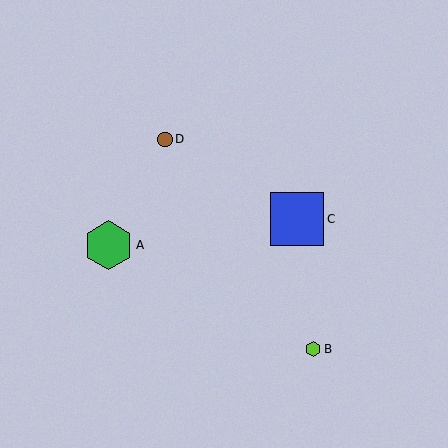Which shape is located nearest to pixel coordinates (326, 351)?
The lime hexagon (labeled B) at (313, 349) is nearest to that location.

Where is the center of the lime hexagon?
The center of the lime hexagon is at (313, 349).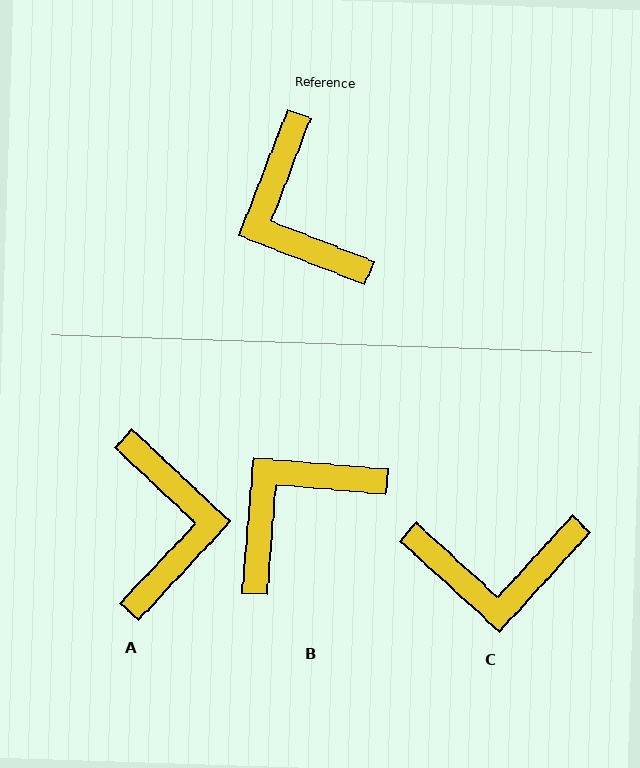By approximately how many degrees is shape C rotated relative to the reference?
Approximately 69 degrees counter-clockwise.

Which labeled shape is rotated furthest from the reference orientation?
A, about 158 degrees away.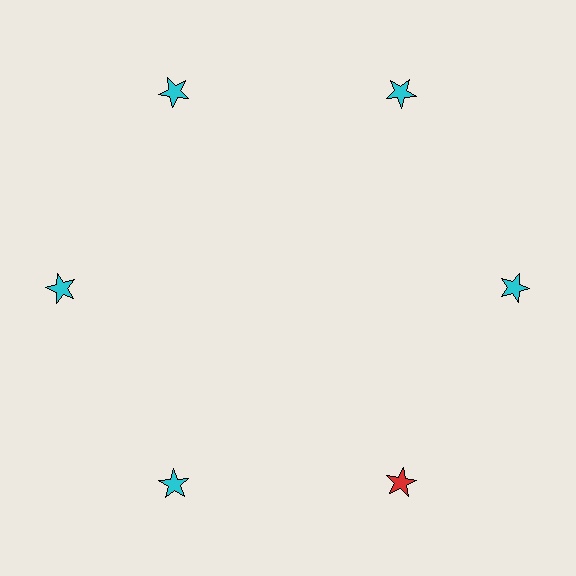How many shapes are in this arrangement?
There are 6 shapes arranged in a ring pattern.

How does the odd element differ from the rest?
It has a different color: red instead of cyan.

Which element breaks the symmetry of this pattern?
The red star at roughly the 5 o'clock position breaks the symmetry. All other shapes are cyan stars.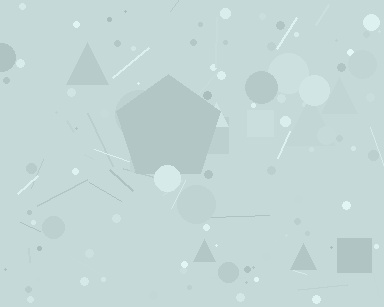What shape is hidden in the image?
A pentagon is hidden in the image.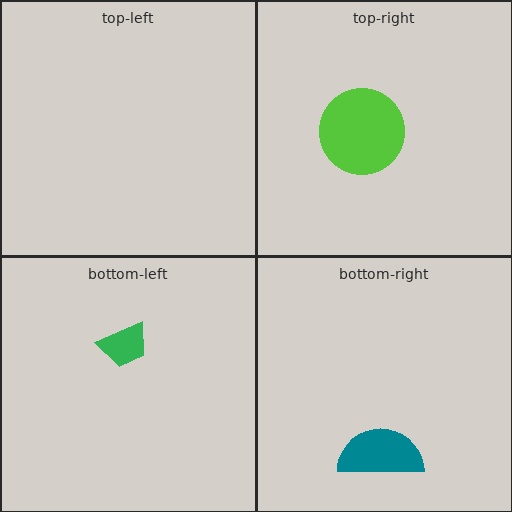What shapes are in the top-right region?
The lime circle.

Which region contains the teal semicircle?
The bottom-right region.